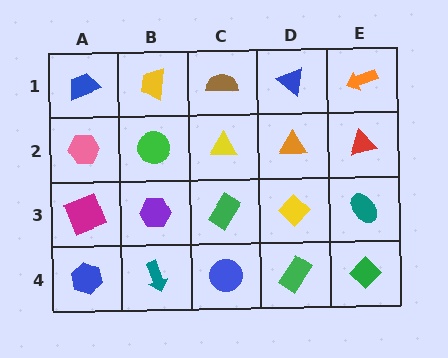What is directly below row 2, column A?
A magenta square.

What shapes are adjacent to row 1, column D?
An orange triangle (row 2, column D), a brown semicircle (row 1, column C), an orange arrow (row 1, column E).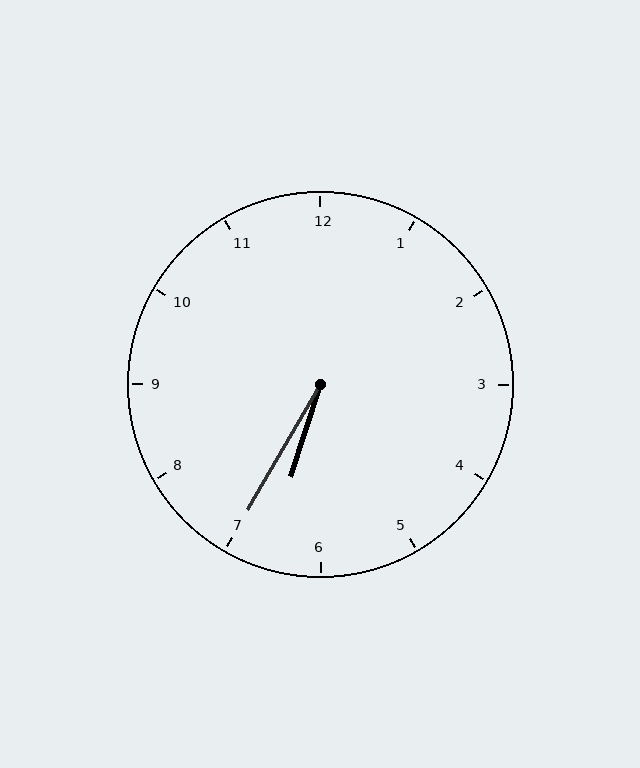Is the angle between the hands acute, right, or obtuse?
It is acute.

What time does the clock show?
6:35.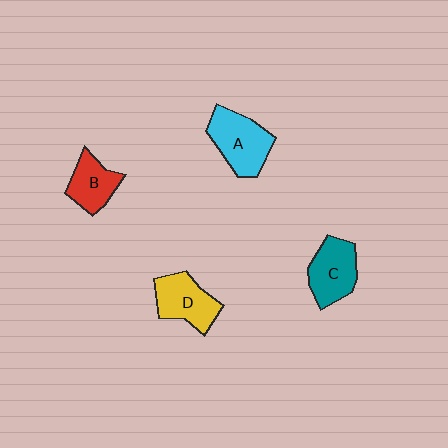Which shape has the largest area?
Shape A (cyan).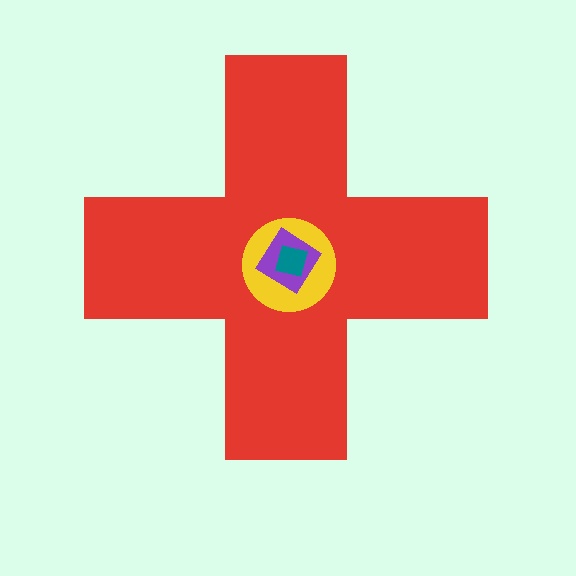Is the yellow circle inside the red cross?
Yes.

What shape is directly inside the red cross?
The yellow circle.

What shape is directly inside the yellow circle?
The purple diamond.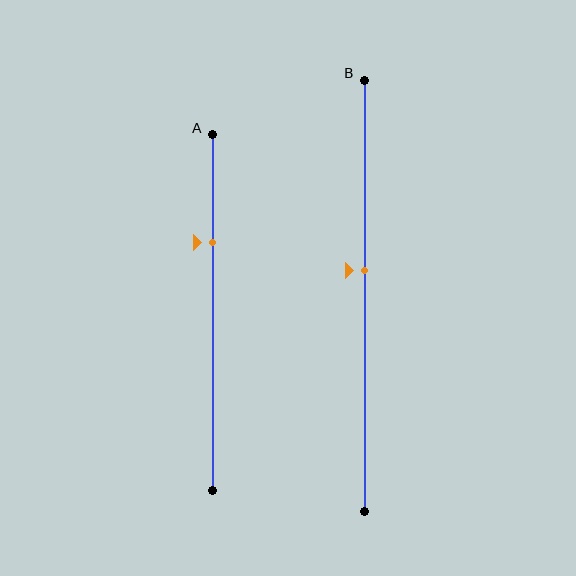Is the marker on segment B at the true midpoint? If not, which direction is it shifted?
No, the marker on segment B is shifted upward by about 6% of the segment length.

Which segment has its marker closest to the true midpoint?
Segment B has its marker closest to the true midpoint.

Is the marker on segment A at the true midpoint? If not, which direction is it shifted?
No, the marker on segment A is shifted upward by about 20% of the segment length.